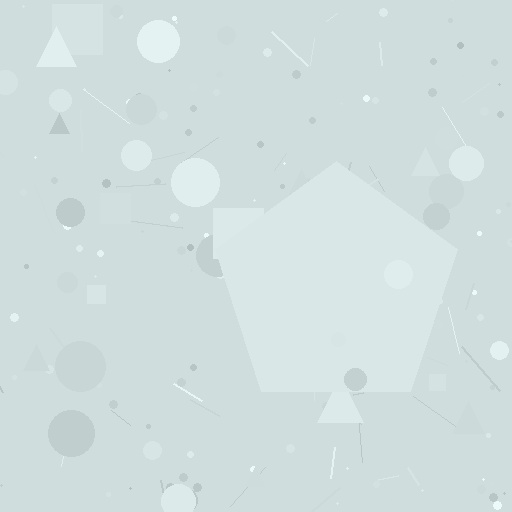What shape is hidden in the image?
A pentagon is hidden in the image.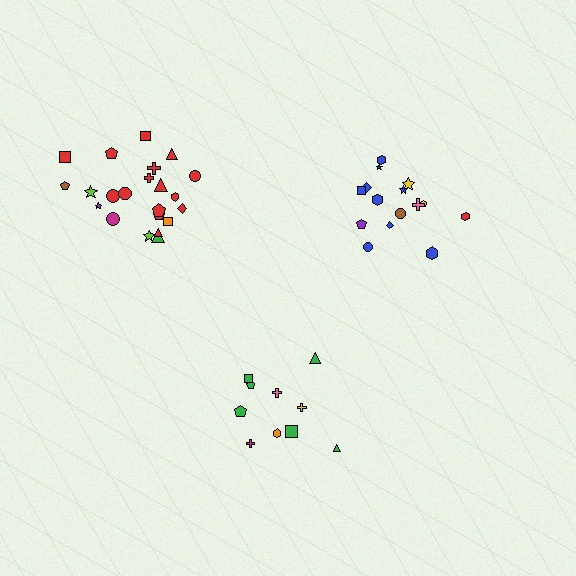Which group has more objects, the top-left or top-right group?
The top-left group.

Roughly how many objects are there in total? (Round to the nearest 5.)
Roughly 45 objects in total.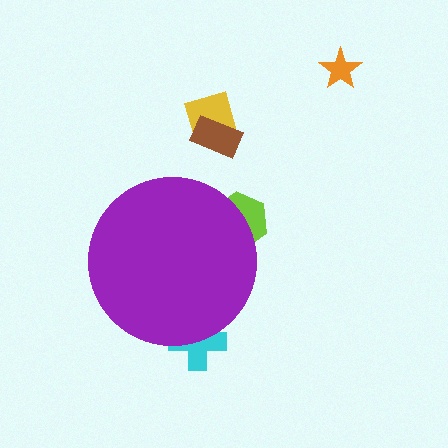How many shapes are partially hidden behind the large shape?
2 shapes are partially hidden.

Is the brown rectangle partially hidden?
No, the brown rectangle is fully visible.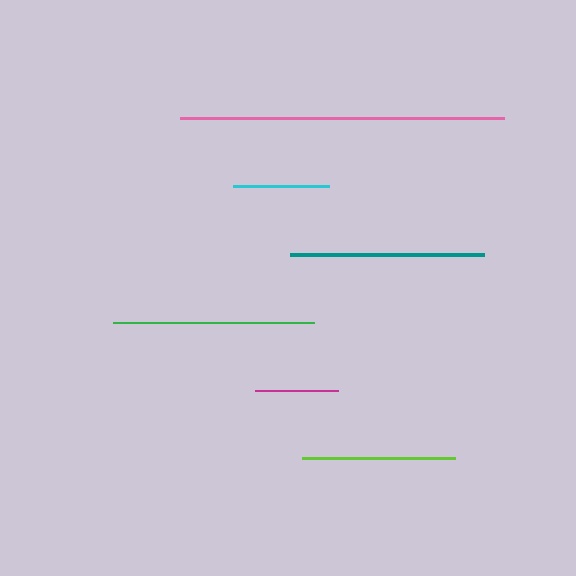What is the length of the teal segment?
The teal segment is approximately 194 pixels long.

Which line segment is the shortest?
The magenta line is the shortest at approximately 83 pixels.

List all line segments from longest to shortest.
From longest to shortest: pink, green, teal, lime, cyan, magenta.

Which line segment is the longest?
The pink line is the longest at approximately 324 pixels.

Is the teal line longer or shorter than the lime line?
The teal line is longer than the lime line.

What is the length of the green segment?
The green segment is approximately 201 pixels long.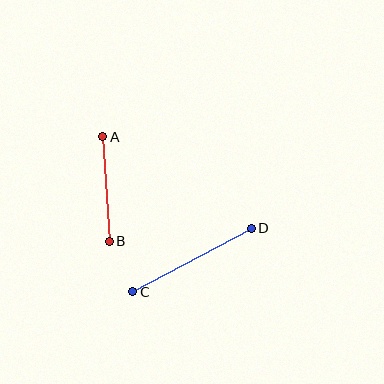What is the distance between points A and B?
The distance is approximately 104 pixels.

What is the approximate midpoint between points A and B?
The midpoint is at approximately (106, 189) pixels.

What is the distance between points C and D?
The distance is approximately 134 pixels.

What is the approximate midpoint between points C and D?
The midpoint is at approximately (192, 260) pixels.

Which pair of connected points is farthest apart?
Points C and D are farthest apart.